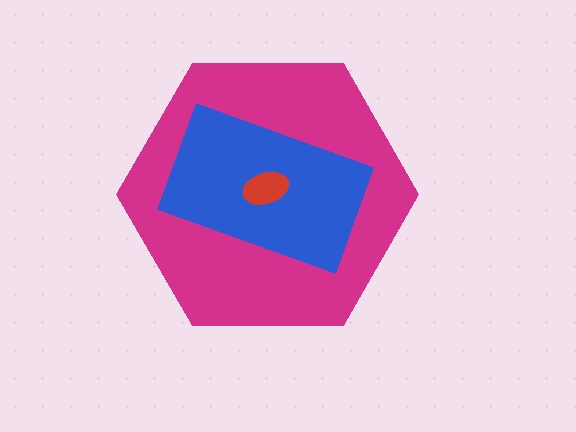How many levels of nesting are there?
3.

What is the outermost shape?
The magenta hexagon.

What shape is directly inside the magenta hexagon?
The blue rectangle.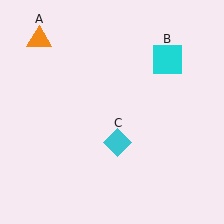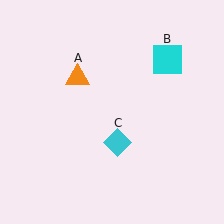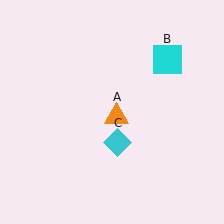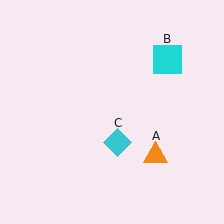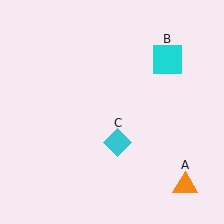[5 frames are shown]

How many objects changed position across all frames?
1 object changed position: orange triangle (object A).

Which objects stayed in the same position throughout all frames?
Cyan square (object B) and cyan diamond (object C) remained stationary.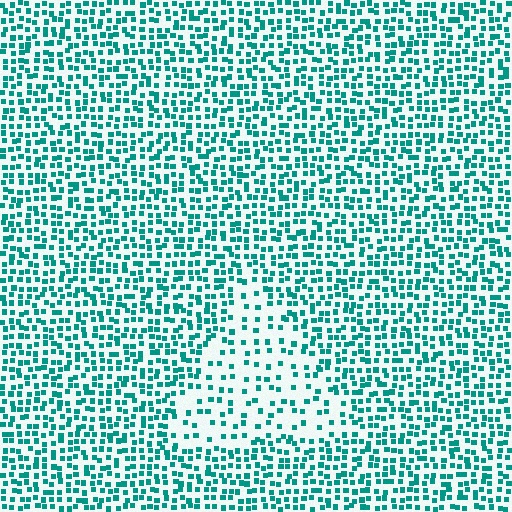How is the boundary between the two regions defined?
The boundary is defined by a change in element density (approximately 2.2x ratio). All elements are the same color, size, and shape.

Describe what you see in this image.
The image contains small teal elements arranged at two different densities. A triangle-shaped region is visible where the elements are less densely packed than the surrounding area.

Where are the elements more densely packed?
The elements are more densely packed outside the triangle boundary.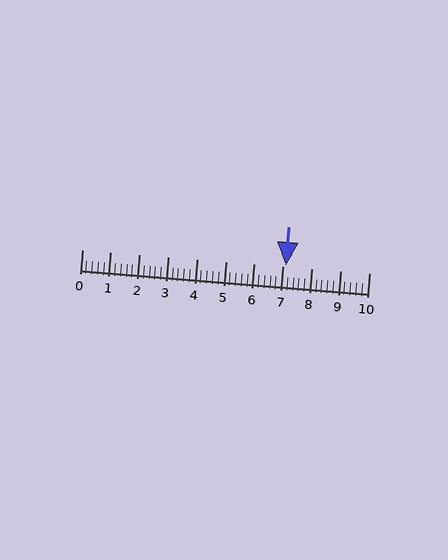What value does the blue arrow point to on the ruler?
The blue arrow points to approximately 7.1.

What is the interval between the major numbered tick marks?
The major tick marks are spaced 1 units apart.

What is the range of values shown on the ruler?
The ruler shows values from 0 to 10.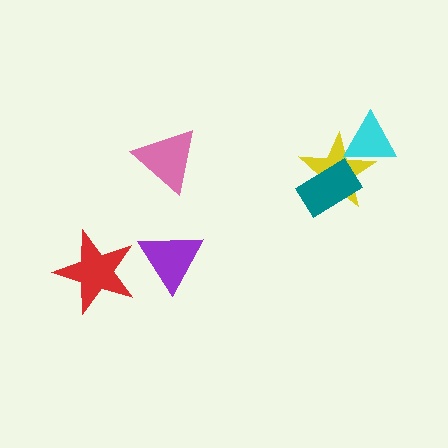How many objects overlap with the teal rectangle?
1 object overlaps with the teal rectangle.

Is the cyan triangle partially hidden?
No, no other shape covers it.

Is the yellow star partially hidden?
Yes, it is partially covered by another shape.